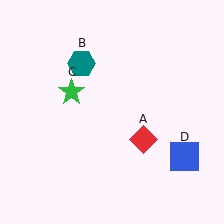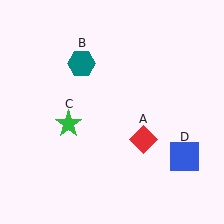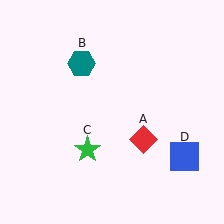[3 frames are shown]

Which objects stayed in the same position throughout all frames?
Red diamond (object A) and teal hexagon (object B) and blue square (object D) remained stationary.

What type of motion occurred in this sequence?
The green star (object C) rotated counterclockwise around the center of the scene.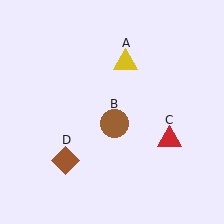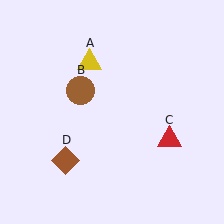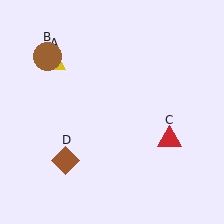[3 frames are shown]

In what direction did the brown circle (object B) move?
The brown circle (object B) moved up and to the left.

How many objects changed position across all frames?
2 objects changed position: yellow triangle (object A), brown circle (object B).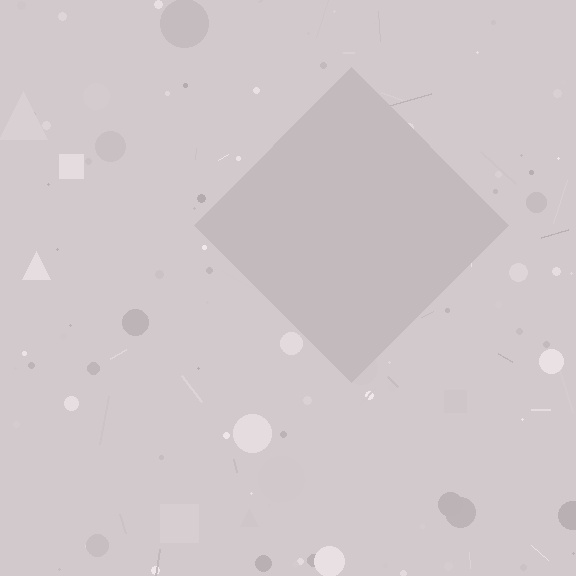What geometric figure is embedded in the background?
A diamond is embedded in the background.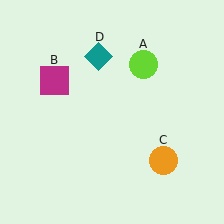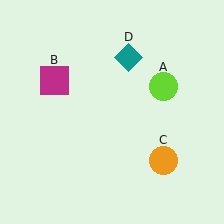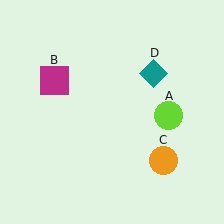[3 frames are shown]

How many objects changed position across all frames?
2 objects changed position: lime circle (object A), teal diamond (object D).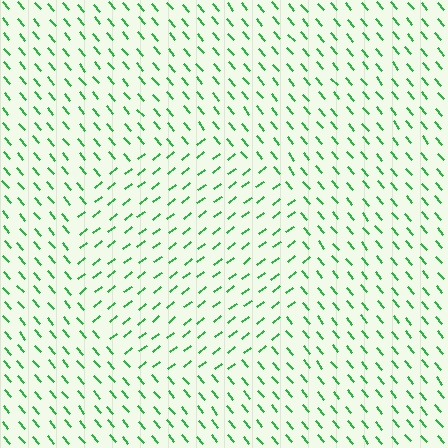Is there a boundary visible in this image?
Yes, there is a texture boundary formed by a change in line orientation.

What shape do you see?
I see a circle.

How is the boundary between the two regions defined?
The boundary is defined purely by a change in line orientation (approximately 89 degrees difference). All lines are the same color and thickness.